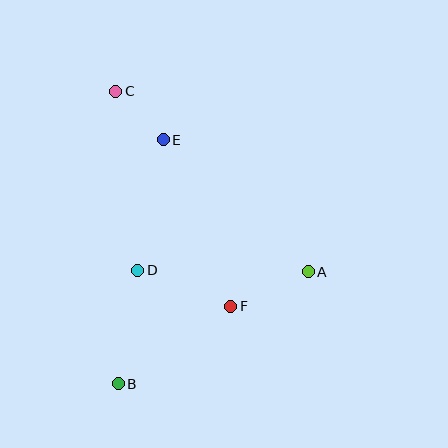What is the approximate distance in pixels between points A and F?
The distance between A and F is approximately 85 pixels.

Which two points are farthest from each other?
Points B and C are farthest from each other.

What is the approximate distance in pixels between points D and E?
The distance between D and E is approximately 133 pixels.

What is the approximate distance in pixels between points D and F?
The distance between D and F is approximately 100 pixels.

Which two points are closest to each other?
Points C and E are closest to each other.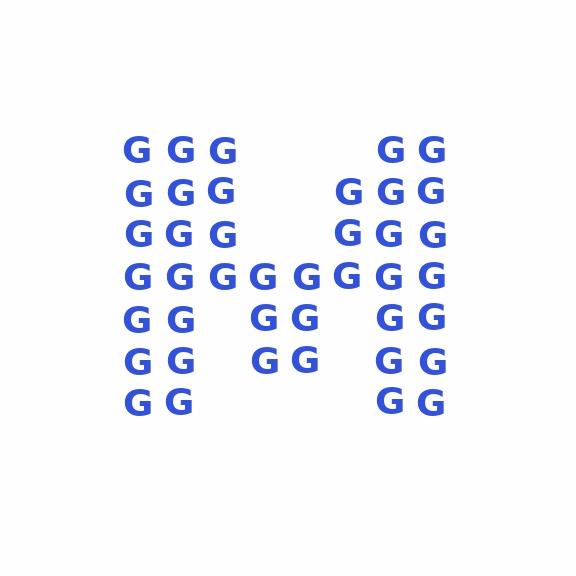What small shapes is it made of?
It is made of small letter G's.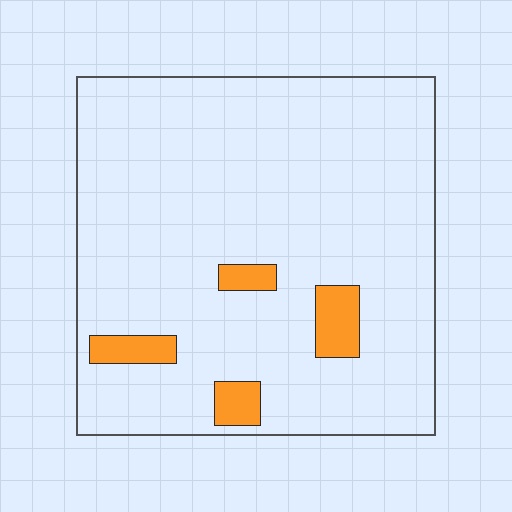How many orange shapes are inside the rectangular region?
4.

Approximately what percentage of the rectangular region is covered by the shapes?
Approximately 5%.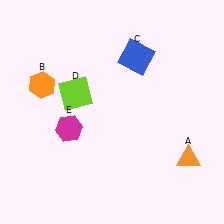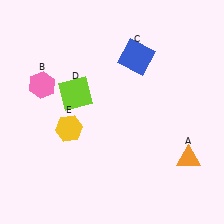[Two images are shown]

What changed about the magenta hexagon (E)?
In Image 1, E is magenta. In Image 2, it changed to yellow.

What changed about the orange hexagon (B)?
In Image 1, B is orange. In Image 2, it changed to pink.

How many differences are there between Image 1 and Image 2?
There are 2 differences between the two images.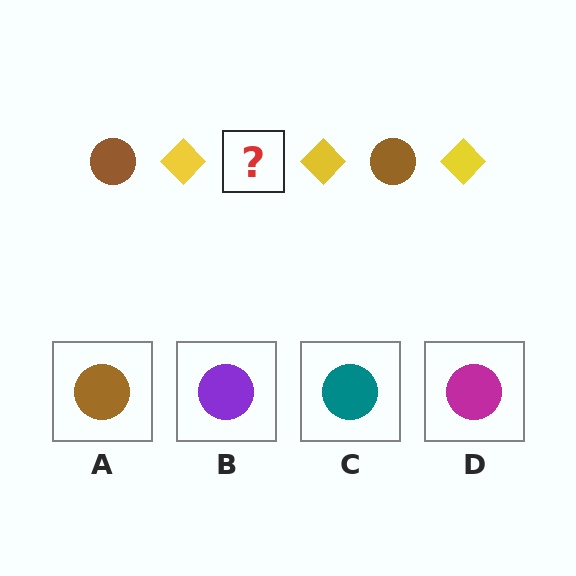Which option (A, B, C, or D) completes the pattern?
A.